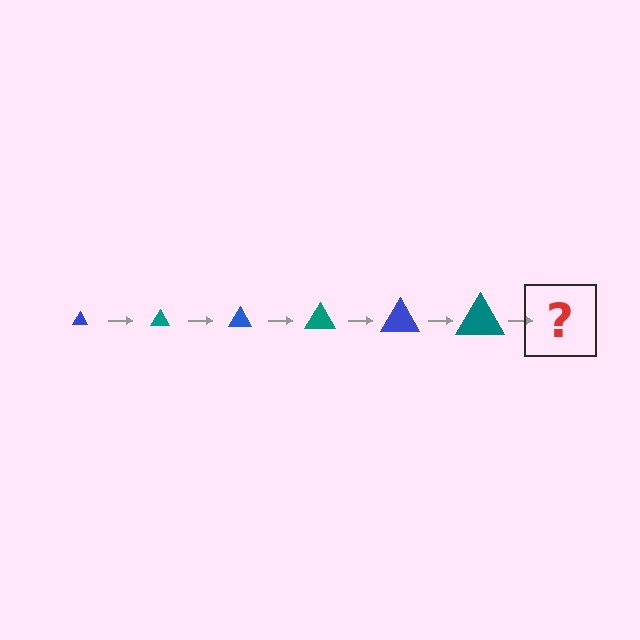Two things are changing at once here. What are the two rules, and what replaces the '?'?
The two rules are that the triangle grows larger each step and the color cycles through blue and teal. The '?' should be a blue triangle, larger than the previous one.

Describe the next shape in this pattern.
It should be a blue triangle, larger than the previous one.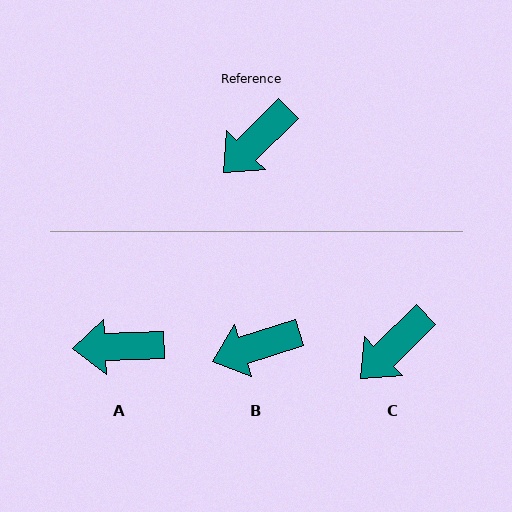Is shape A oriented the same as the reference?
No, it is off by about 42 degrees.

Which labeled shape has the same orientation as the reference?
C.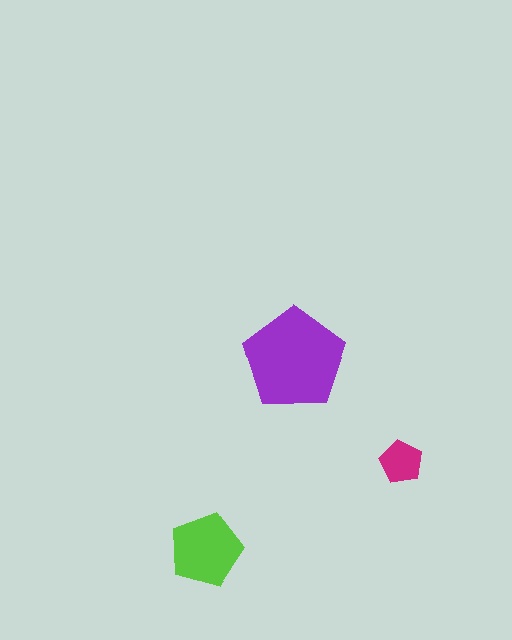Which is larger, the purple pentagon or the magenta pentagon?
The purple one.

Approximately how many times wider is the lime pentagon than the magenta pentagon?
About 1.5 times wider.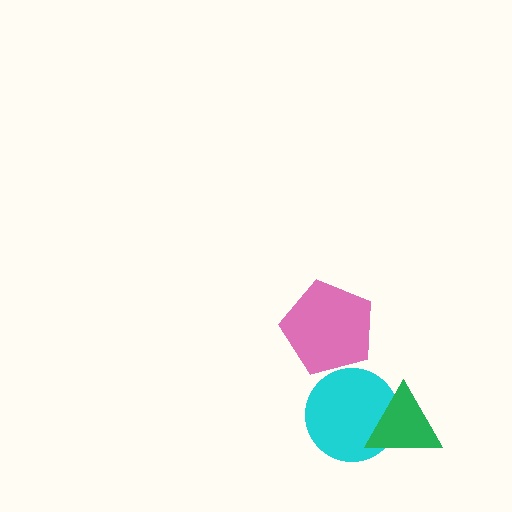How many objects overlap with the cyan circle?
1 object overlaps with the cyan circle.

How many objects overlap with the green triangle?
1 object overlaps with the green triangle.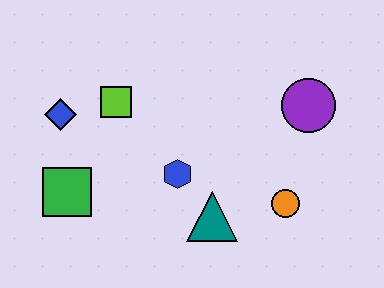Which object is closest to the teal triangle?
The blue hexagon is closest to the teal triangle.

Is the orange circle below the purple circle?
Yes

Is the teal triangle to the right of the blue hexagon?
Yes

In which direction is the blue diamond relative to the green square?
The blue diamond is above the green square.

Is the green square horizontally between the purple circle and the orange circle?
No